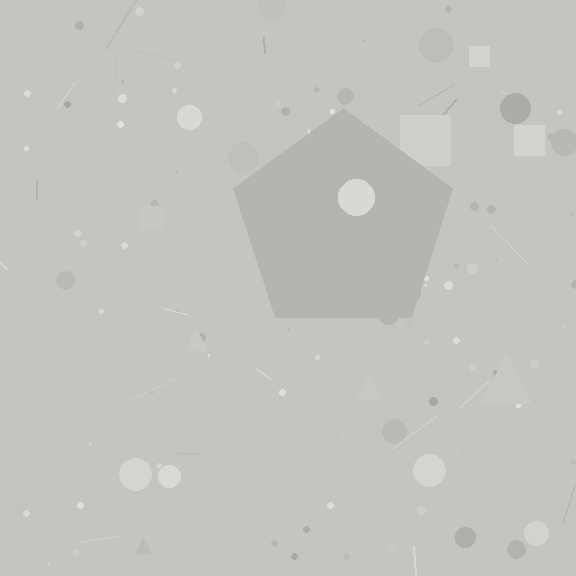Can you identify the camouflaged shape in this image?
The camouflaged shape is a pentagon.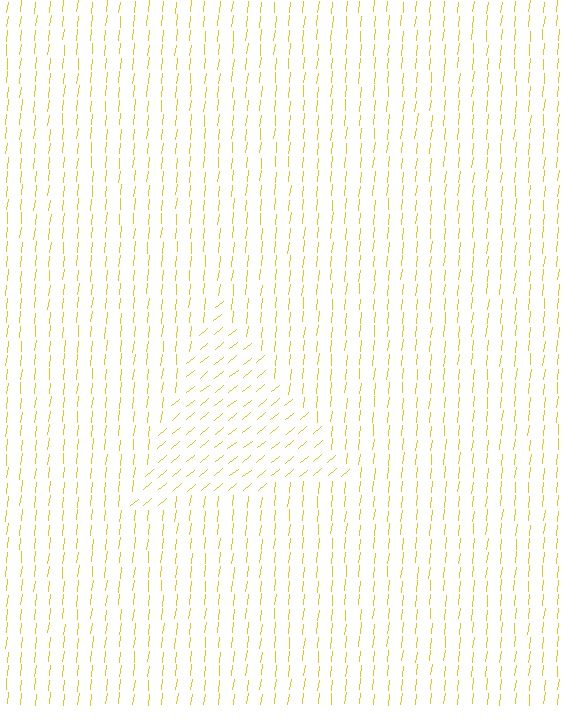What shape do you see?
I see a triangle.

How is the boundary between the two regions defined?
The boundary is defined purely by a change in line orientation (approximately 45 degrees difference). All lines are the same color and thickness.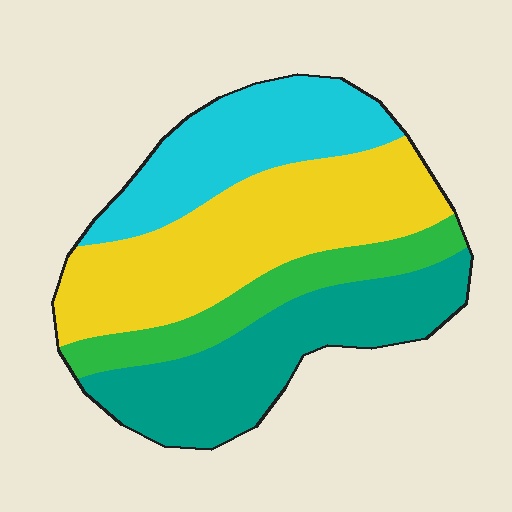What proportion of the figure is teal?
Teal takes up about one quarter (1/4) of the figure.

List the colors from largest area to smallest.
From largest to smallest: yellow, teal, cyan, green.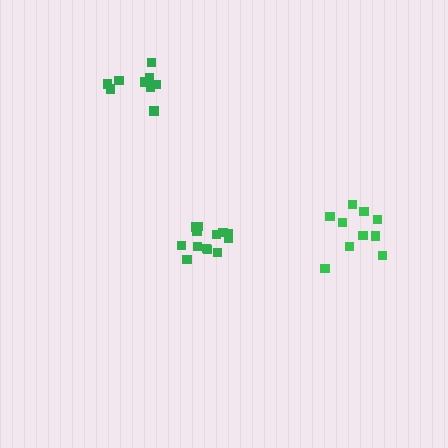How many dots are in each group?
Group 1: 13 dots, Group 2: 10 dots, Group 3: 9 dots (32 total).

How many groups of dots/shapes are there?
There are 3 groups.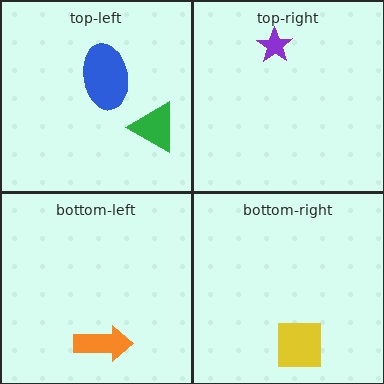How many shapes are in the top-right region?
1.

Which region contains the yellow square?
The bottom-right region.